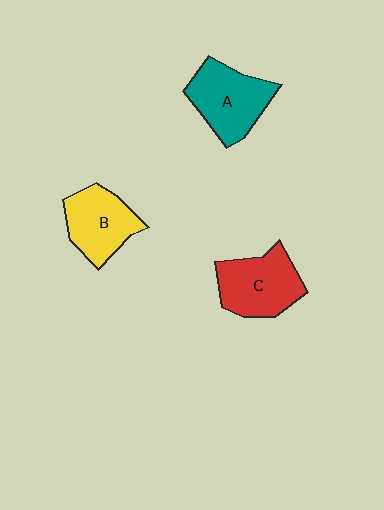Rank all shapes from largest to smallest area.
From largest to smallest: A (teal), C (red), B (yellow).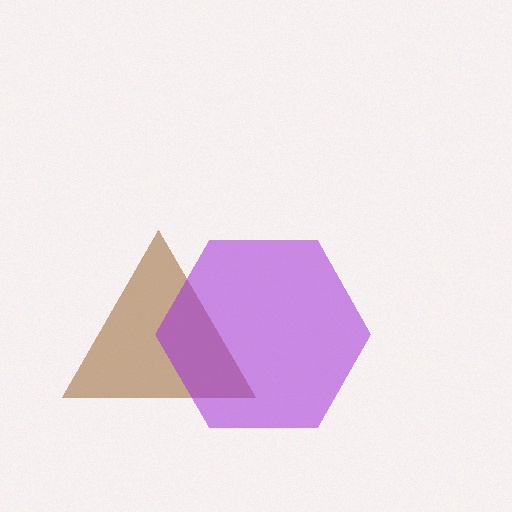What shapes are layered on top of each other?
The layered shapes are: a brown triangle, a purple hexagon.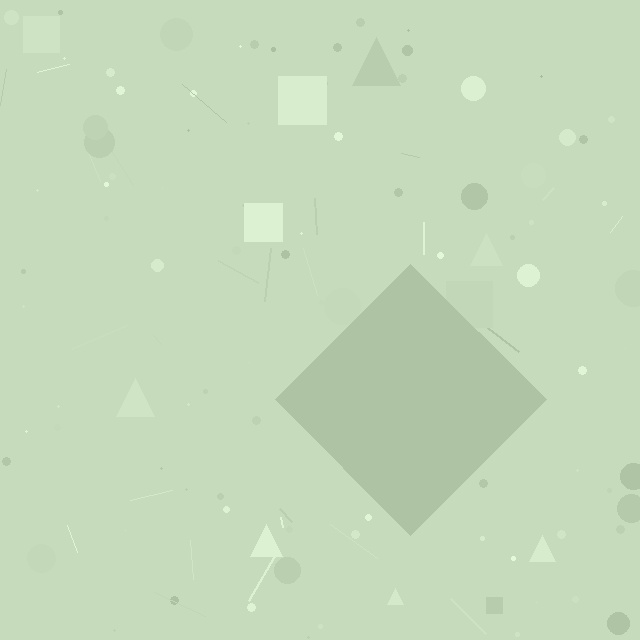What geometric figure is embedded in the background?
A diamond is embedded in the background.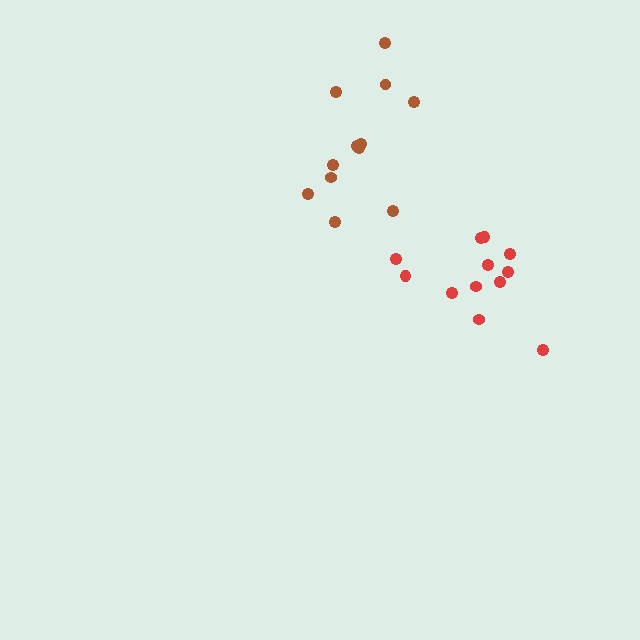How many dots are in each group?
Group 1: 12 dots, Group 2: 12 dots (24 total).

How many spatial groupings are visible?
There are 2 spatial groupings.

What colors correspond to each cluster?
The clusters are colored: brown, red.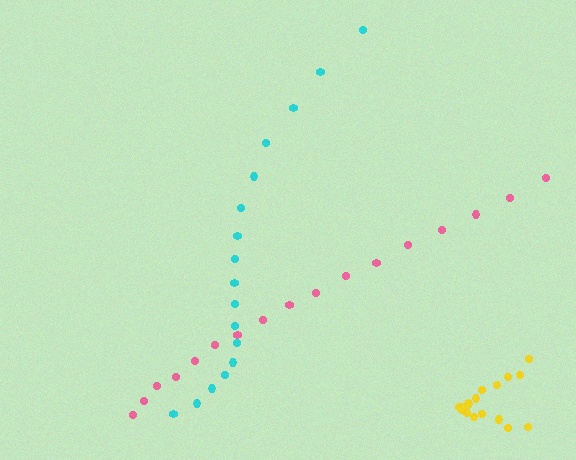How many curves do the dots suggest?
There are 3 distinct paths.